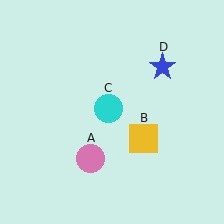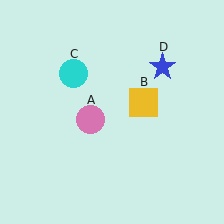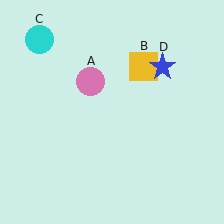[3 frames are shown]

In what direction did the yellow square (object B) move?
The yellow square (object B) moved up.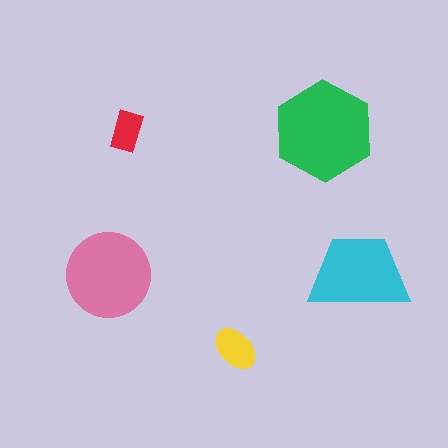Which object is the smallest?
The red rectangle.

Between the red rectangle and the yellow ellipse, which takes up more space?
The yellow ellipse.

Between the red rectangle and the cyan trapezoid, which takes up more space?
The cyan trapezoid.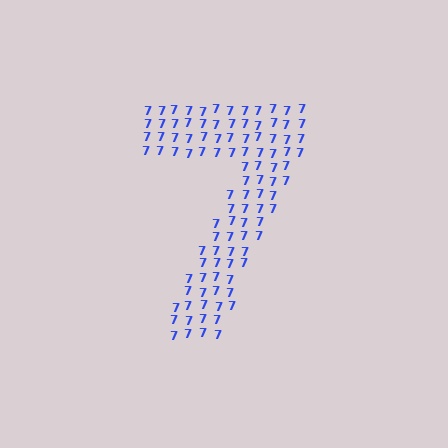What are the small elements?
The small elements are digit 7's.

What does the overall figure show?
The overall figure shows the digit 7.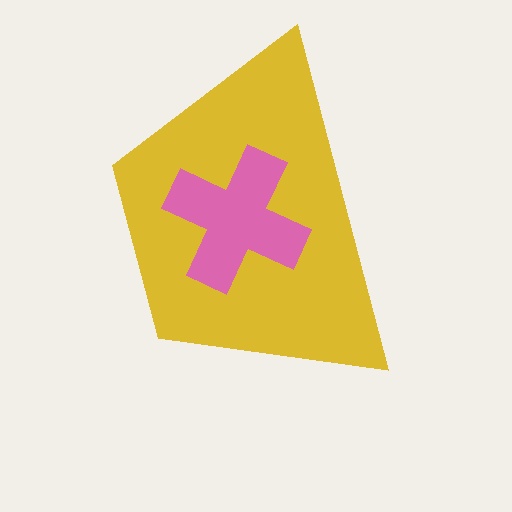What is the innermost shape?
The pink cross.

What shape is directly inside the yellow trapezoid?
The pink cross.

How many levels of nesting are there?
2.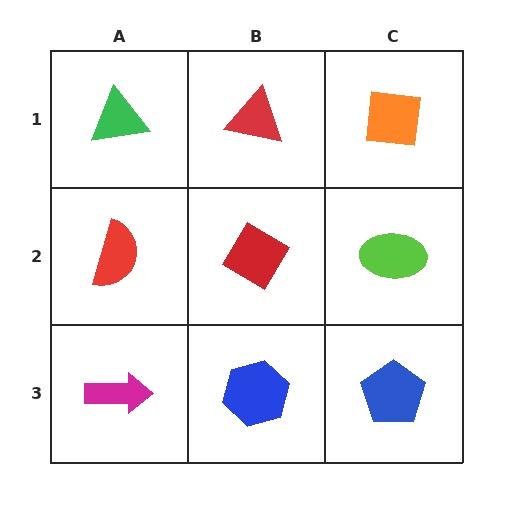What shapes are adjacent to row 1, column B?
A red diamond (row 2, column B), a green triangle (row 1, column A), an orange square (row 1, column C).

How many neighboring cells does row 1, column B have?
3.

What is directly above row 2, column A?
A green triangle.